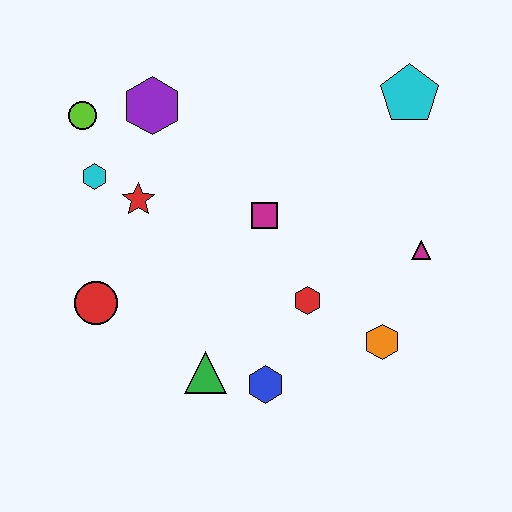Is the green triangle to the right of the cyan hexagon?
Yes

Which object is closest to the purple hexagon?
The lime circle is closest to the purple hexagon.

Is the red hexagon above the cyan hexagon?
No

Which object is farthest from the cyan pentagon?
The red circle is farthest from the cyan pentagon.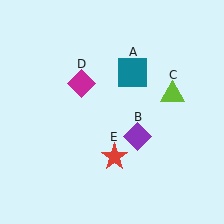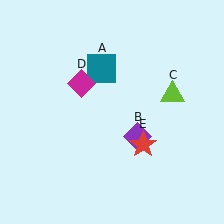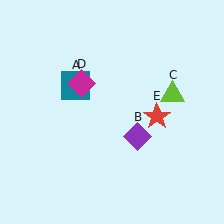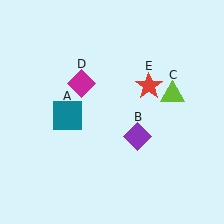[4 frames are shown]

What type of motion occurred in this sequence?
The teal square (object A), red star (object E) rotated counterclockwise around the center of the scene.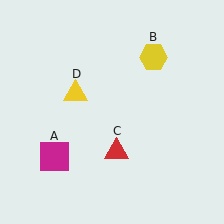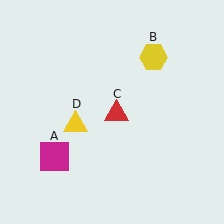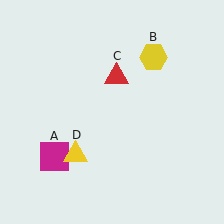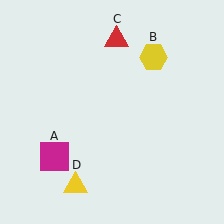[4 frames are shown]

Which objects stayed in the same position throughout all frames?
Magenta square (object A) and yellow hexagon (object B) remained stationary.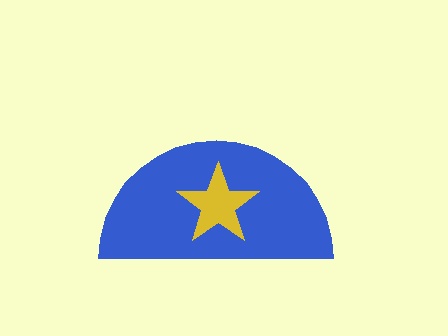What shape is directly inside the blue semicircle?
The yellow star.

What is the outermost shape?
The blue semicircle.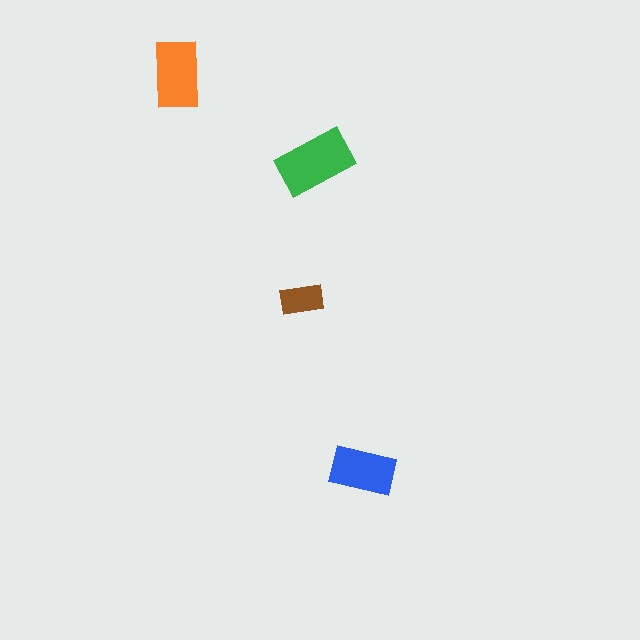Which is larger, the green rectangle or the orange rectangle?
The green one.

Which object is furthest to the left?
The orange rectangle is leftmost.